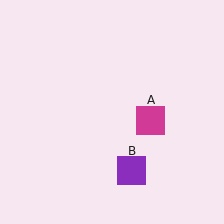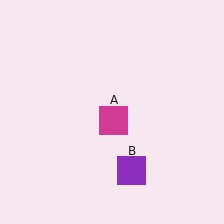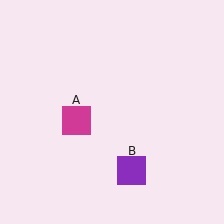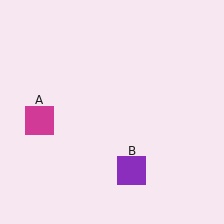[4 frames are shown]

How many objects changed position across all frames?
1 object changed position: magenta square (object A).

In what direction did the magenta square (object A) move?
The magenta square (object A) moved left.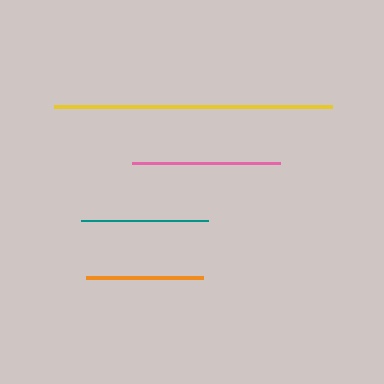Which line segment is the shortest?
The orange line is the shortest at approximately 117 pixels.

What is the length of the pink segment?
The pink segment is approximately 148 pixels long.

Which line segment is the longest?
The yellow line is the longest at approximately 278 pixels.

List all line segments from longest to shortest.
From longest to shortest: yellow, pink, teal, orange.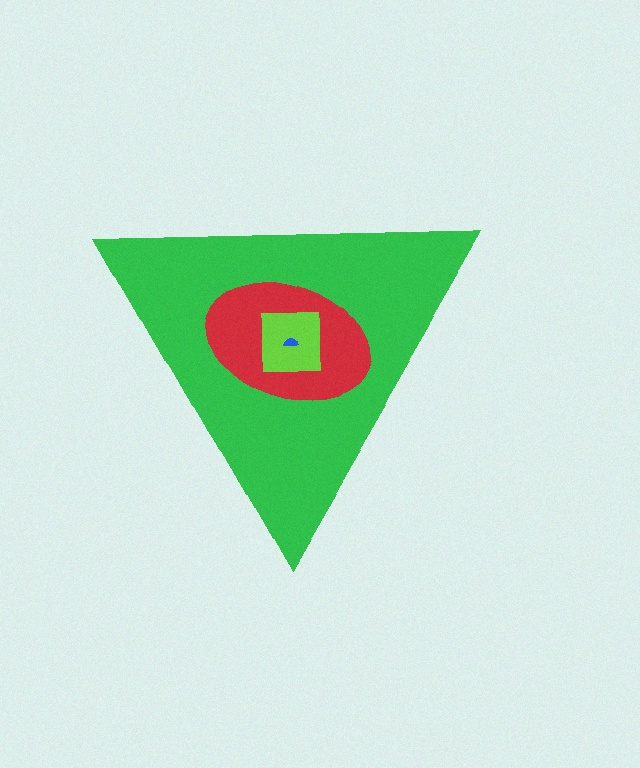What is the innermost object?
The blue semicircle.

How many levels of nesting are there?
4.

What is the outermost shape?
The green triangle.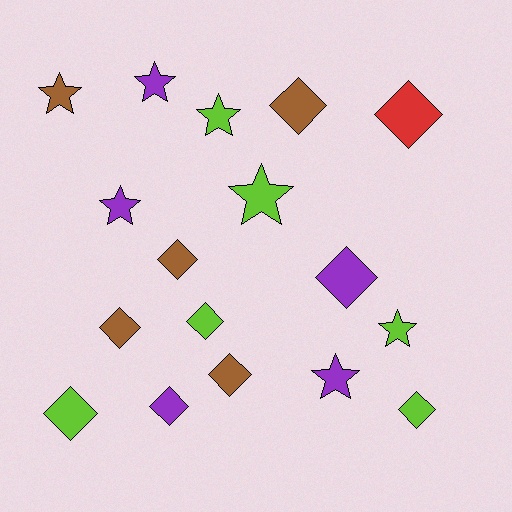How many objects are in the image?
There are 17 objects.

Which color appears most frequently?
Lime, with 6 objects.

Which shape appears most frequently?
Diamond, with 10 objects.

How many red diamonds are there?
There is 1 red diamond.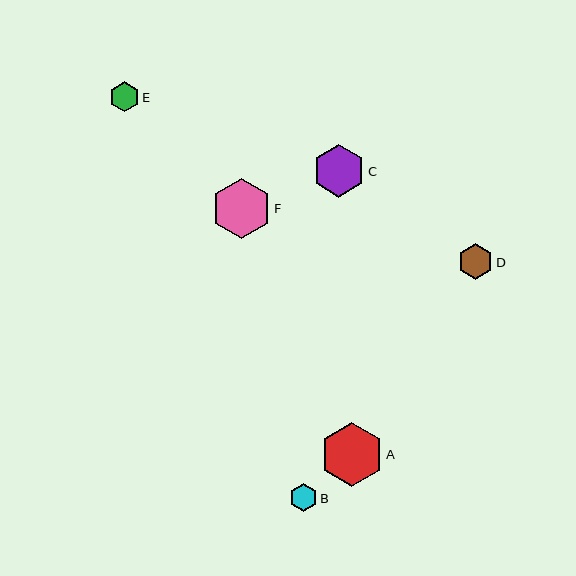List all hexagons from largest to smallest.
From largest to smallest: A, F, C, D, E, B.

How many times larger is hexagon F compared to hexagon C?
Hexagon F is approximately 1.1 times the size of hexagon C.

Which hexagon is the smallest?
Hexagon B is the smallest with a size of approximately 28 pixels.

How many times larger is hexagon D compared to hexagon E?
Hexagon D is approximately 1.2 times the size of hexagon E.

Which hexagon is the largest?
Hexagon A is the largest with a size of approximately 64 pixels.